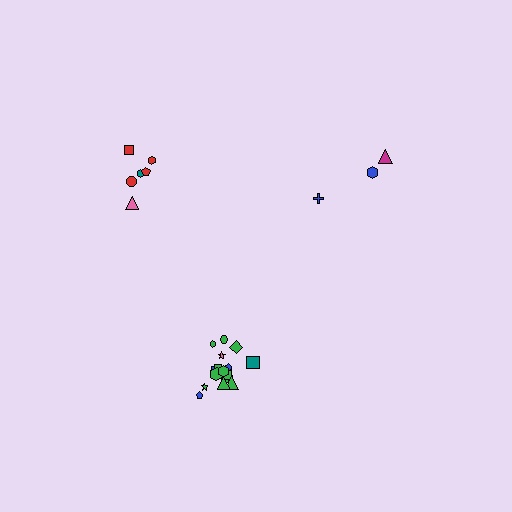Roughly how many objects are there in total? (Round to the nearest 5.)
Roughly 25 objects in total.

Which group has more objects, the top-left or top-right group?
The top-left group.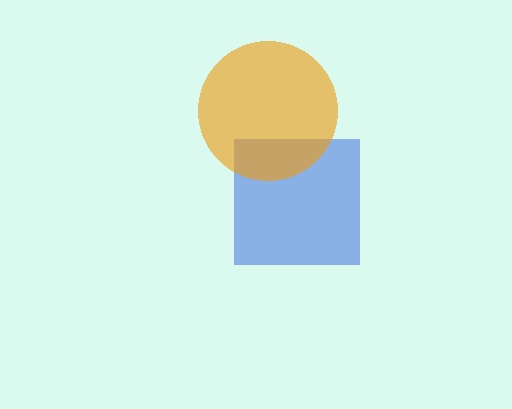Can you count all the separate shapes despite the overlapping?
Yes, there are 2 separate shapes.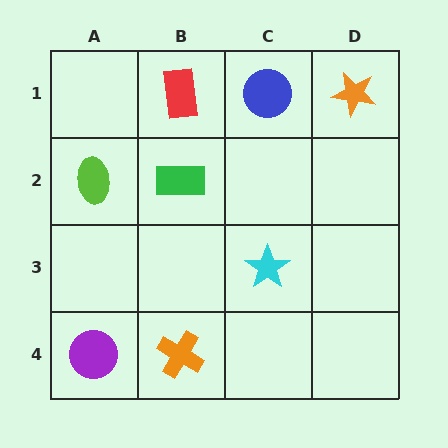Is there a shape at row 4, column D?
No, that cell is empty.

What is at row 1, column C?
A blue circle.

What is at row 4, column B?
An orange cross.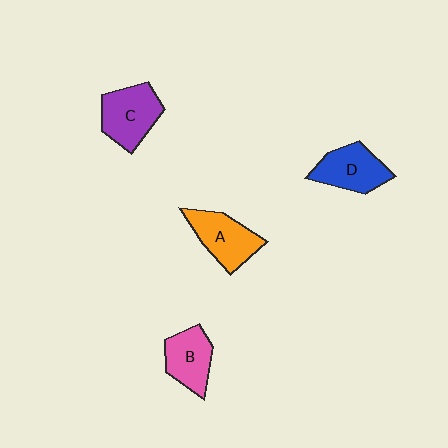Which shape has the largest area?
Shape C (purple).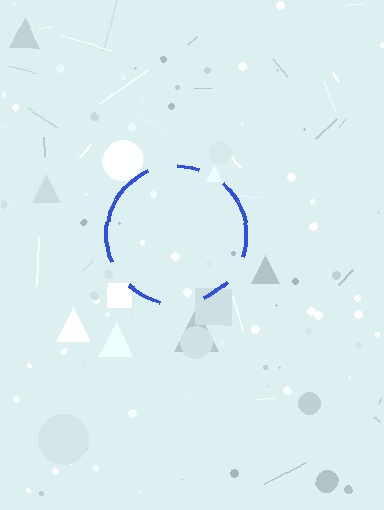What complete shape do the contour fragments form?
The contour fragments form a circle.